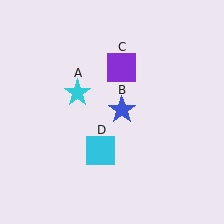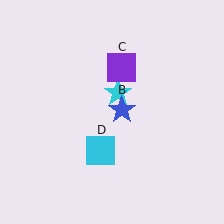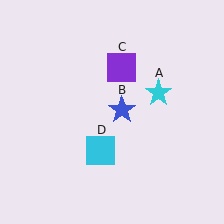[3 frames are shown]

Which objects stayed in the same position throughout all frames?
Blue star (object B) and purple square (object C) and cyan square (object D) remained stationary.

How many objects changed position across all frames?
1 object changed position: cyan star (object A).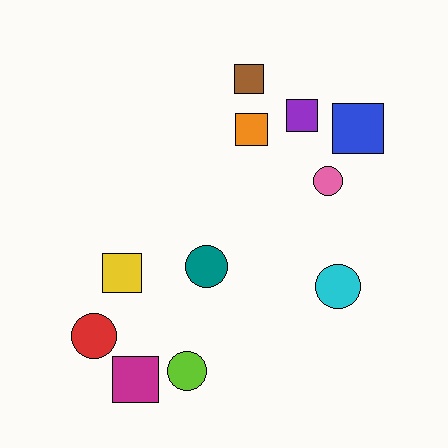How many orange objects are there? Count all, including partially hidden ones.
There is 1 orange object.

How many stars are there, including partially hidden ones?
There are no stars.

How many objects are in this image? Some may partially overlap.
There are 11 objects.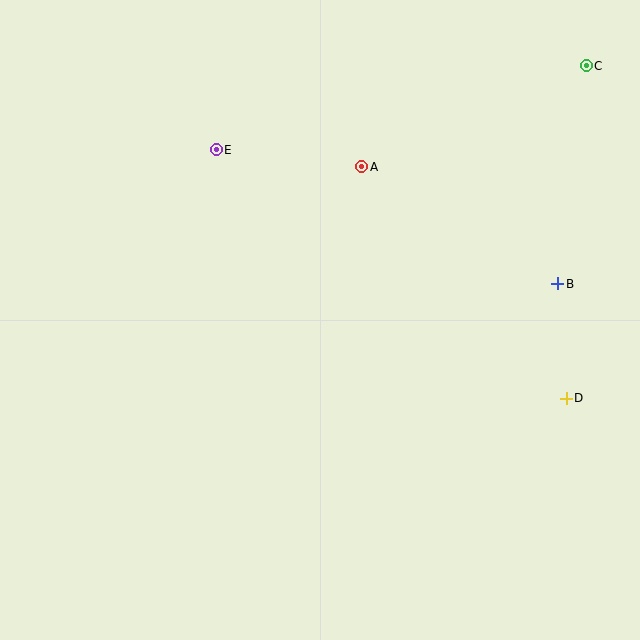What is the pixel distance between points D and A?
The distance between D and A is 309 pixels.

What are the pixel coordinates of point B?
Point B is at (558, 284).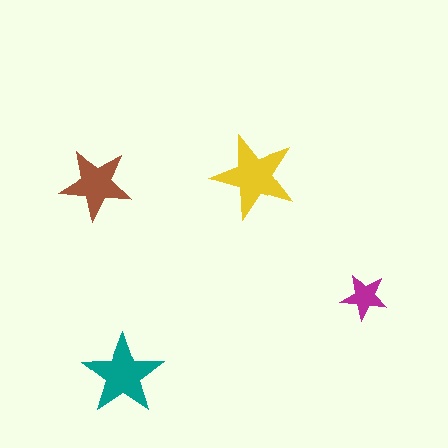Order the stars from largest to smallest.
the yellow one, the teal one, the brown one, the magenta one.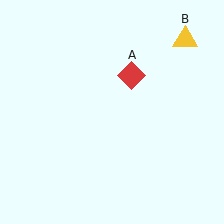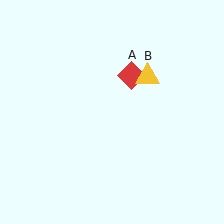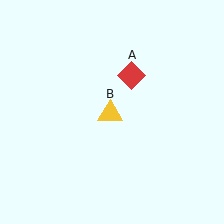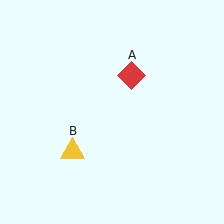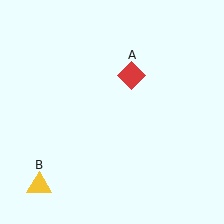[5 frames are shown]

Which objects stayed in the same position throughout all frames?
Red diamond (object A) remained stationary.